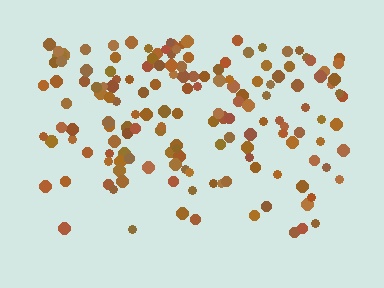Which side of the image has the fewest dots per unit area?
The bottom.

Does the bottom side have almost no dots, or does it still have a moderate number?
Still a moderate number, just noticeably fewer than the top.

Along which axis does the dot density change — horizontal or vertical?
Vertical.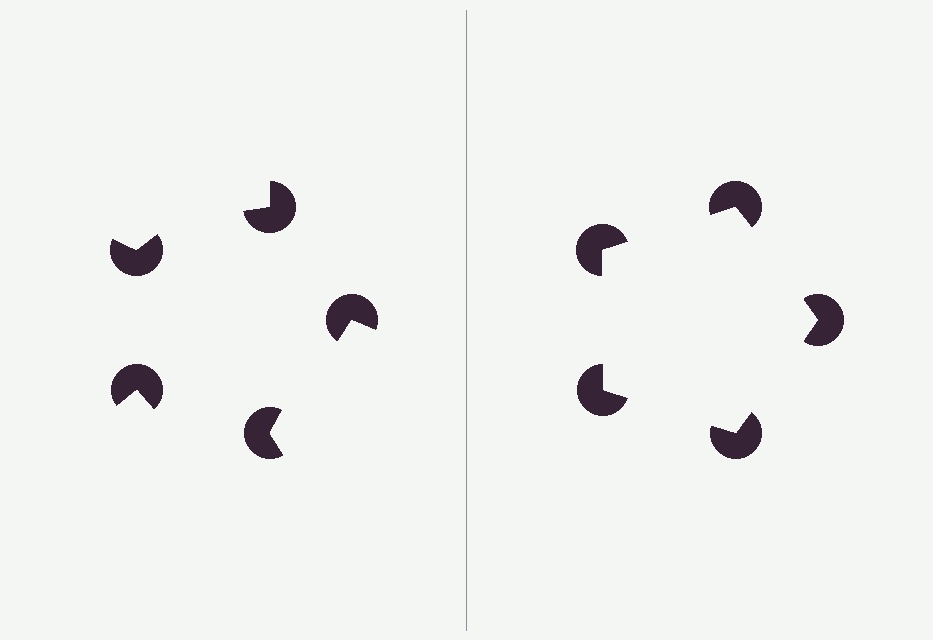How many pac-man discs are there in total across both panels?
10 — 5 on each side.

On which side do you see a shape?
An illusory pentagon appears on the right side. On the left side the wedge cuts are rotated, so no coherent shape forms.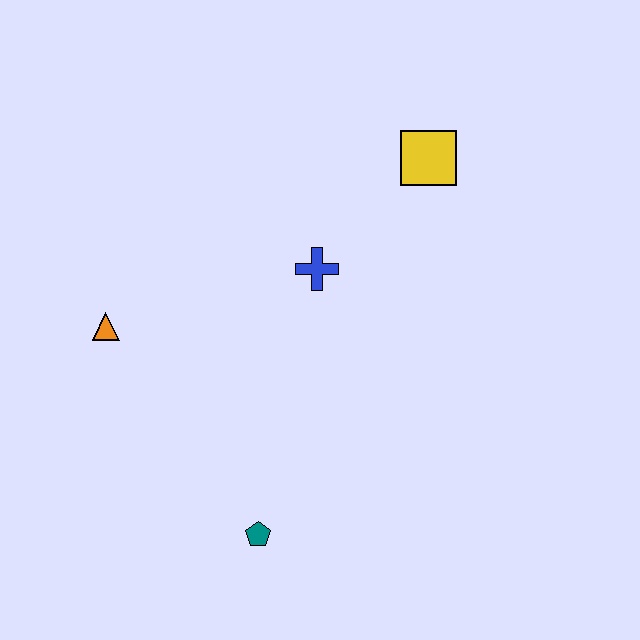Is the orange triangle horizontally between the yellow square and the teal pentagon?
No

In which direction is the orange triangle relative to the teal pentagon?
The orange triangle is above the teal pentagon.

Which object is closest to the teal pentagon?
The orange triangle is closest to the teal pentagon.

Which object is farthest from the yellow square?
The teal pentagon is farthest from the yellow square.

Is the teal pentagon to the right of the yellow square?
No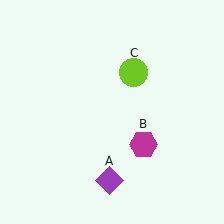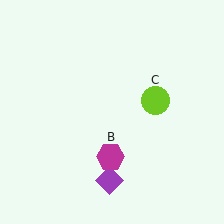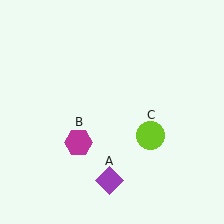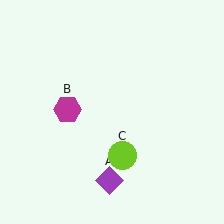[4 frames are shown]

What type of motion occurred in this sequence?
The magenta hexagon (object B), lime circle (object C) rotated clockwise around the center of the scene.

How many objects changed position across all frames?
2 objects changed position: magenta hexagon (object B), lime circle (object C).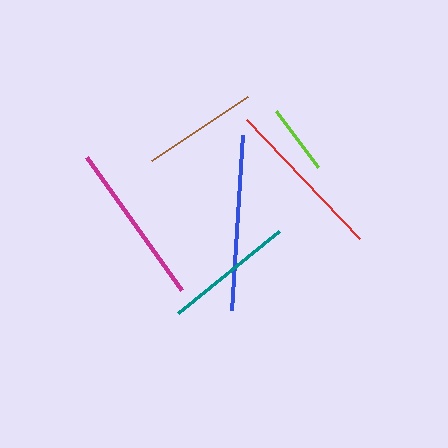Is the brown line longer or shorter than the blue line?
The blue line is longer than the brown line.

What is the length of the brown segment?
The brown segment is approximately 116 pixels long.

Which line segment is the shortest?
The lime line is the shortest at approximately 69 pixels.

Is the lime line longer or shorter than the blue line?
The blue line is longer than the lime line.